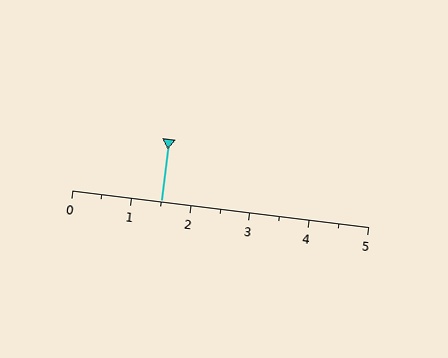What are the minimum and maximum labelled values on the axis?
The axis runs from 0 to 5.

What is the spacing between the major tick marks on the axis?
The major ticks are spaced 1 apart.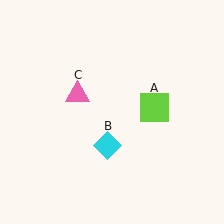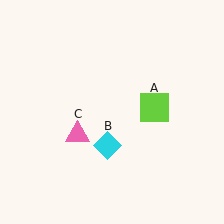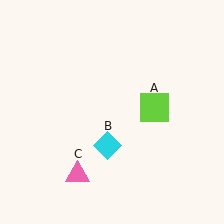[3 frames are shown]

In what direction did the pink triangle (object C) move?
The pink triangle (object C) moved down.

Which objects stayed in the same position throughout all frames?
Lime square (object A) and cyan diamond (object B) remained stationary.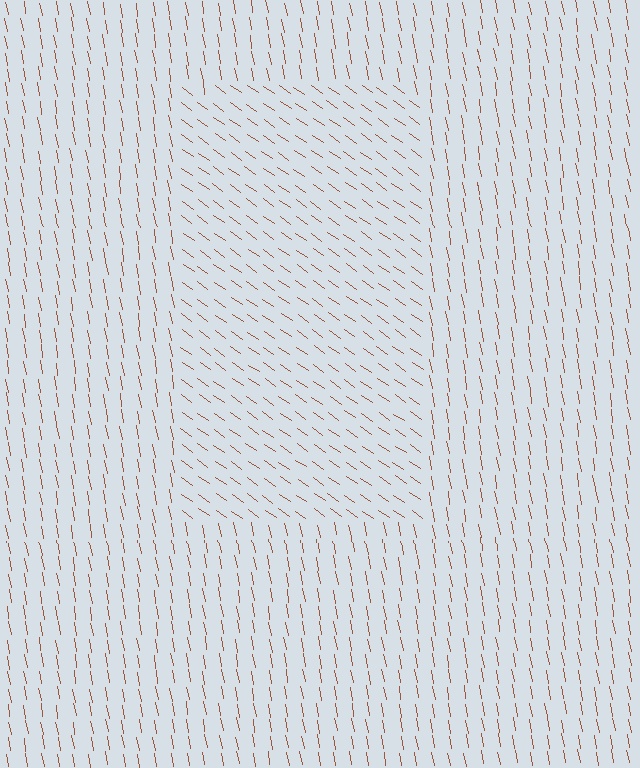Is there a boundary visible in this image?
Yes, there is a texture boundary formed by a change in line orientation.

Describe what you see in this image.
The image is filled with small brown line segments. A rectangle region in the image has lines oriented differently from the surrounding lines, creating a visible texture boundary.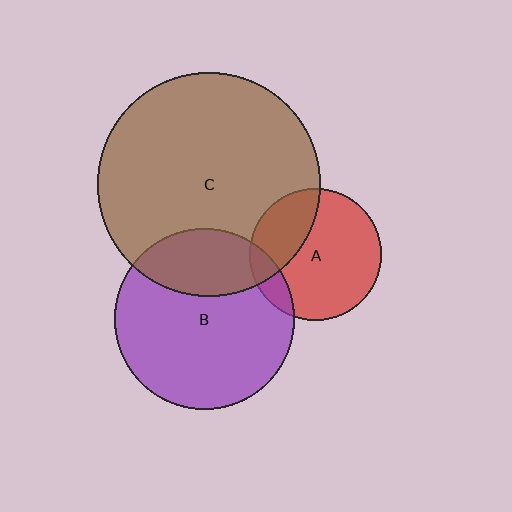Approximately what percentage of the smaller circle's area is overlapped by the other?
Approximately 30%.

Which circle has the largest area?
Circle C (brown).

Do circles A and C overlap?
Yes.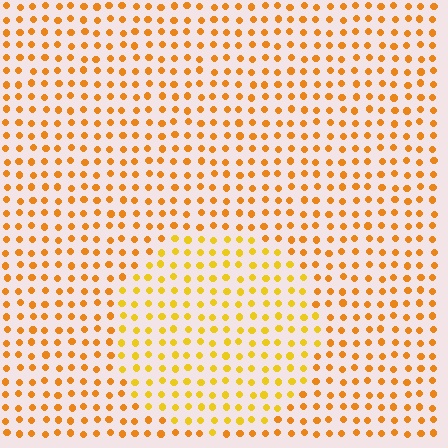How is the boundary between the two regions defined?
The boundary is defined purely by a slight shift in hue (about 20 degrees). Spacing, size, and orientation are identical on both sides.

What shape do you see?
I see a circle.